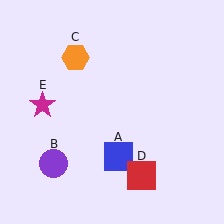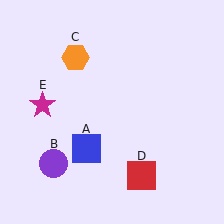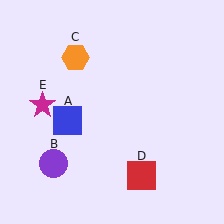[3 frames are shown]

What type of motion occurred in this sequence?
The blue square (object A) rotated clockwise around the center of the scene.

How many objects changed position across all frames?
1 object changed position: blue square (object A).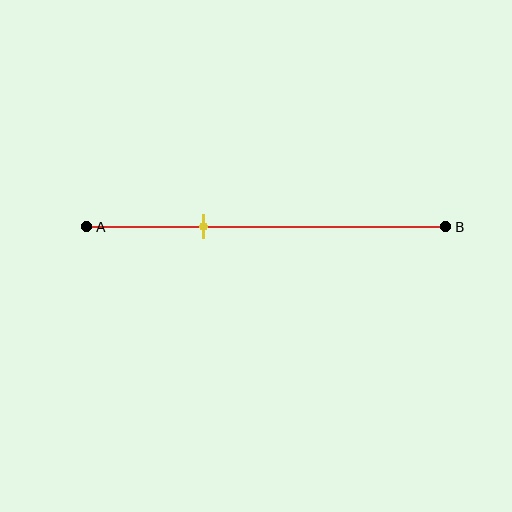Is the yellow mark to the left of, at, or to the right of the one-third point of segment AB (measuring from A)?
The yellow mark is approximately at the one-third point of segment AB.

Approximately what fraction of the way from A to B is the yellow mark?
The yellow mark is approximately 35% of the way from A to B.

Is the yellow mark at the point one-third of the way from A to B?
Yes, the mark is approximately at the one-third point.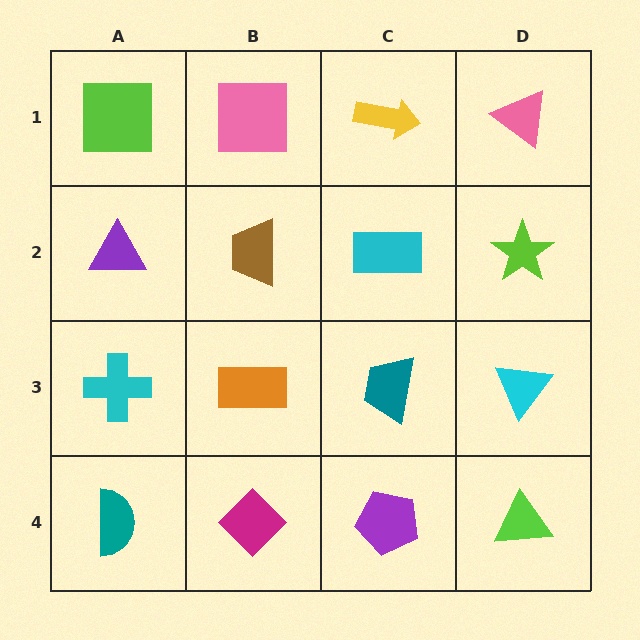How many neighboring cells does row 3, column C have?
4.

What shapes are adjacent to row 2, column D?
A pink triangle (row 1, column D), a cyan triangle (row 3, column D), a cyan rectangle (row 2, column C).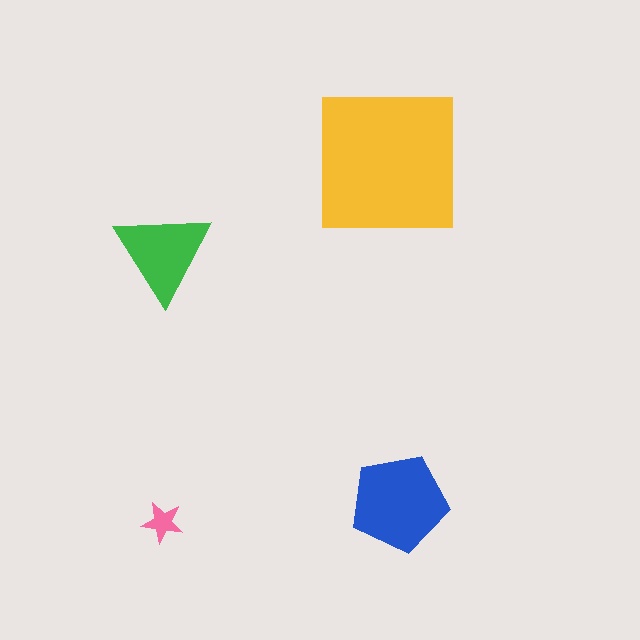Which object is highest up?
The yellow square is topmost.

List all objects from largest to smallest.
The yellow square, the blue pentagon, the green triangle, the pink star.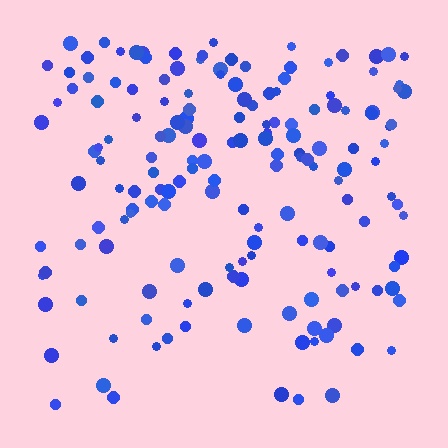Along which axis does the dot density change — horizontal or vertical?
Vertical.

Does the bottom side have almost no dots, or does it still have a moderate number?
Still a moderate number, just noticeably fewer than the top.